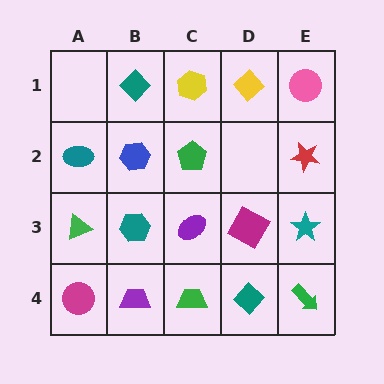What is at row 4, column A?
A magenta circle.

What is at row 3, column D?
A magenta square.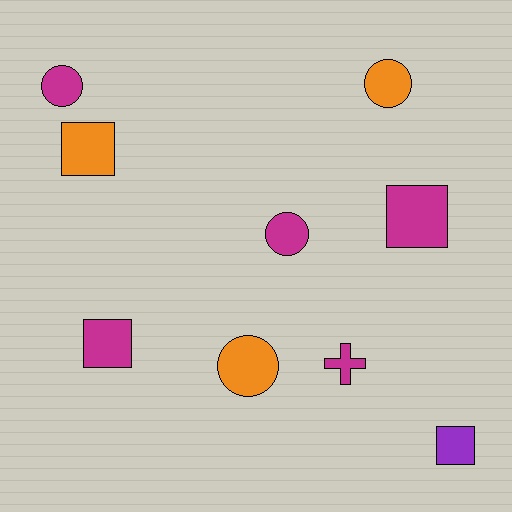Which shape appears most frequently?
Square, with 4 objects.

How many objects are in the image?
There are 9 objects.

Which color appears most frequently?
Magenta, with 5 objects.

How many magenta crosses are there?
There is 1 magenta cross.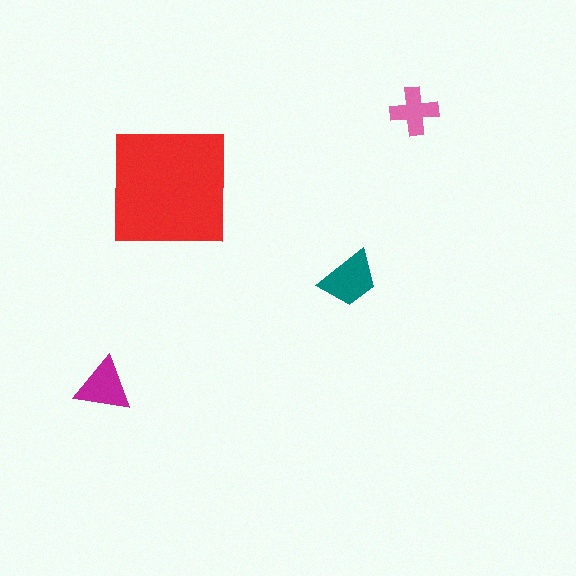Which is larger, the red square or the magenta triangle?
The red square.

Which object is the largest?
The red square.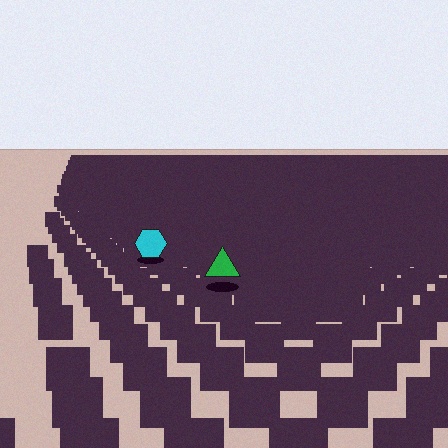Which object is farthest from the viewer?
The cyan hexagon is farthest from the viewer. It appears smaller and the ground texture around it is denser.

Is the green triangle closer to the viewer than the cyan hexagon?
Yes. The green triangle is closer — you can tell from the texture gradient: the ground texture is coarser near it.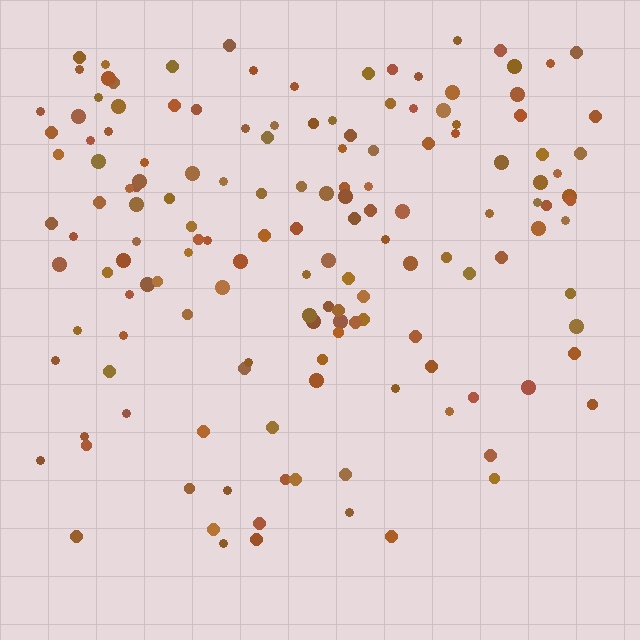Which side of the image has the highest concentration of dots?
The top.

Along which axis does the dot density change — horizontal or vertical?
Vertical.